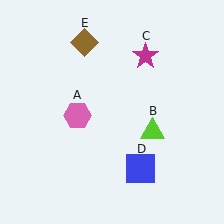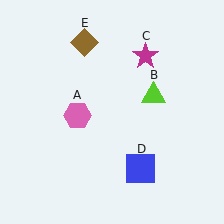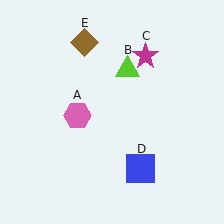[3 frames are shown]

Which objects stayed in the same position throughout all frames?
Pink hexagon (object A) and magenta star (object C) and blue square (object D) and brown diamond (object E) remained stationary.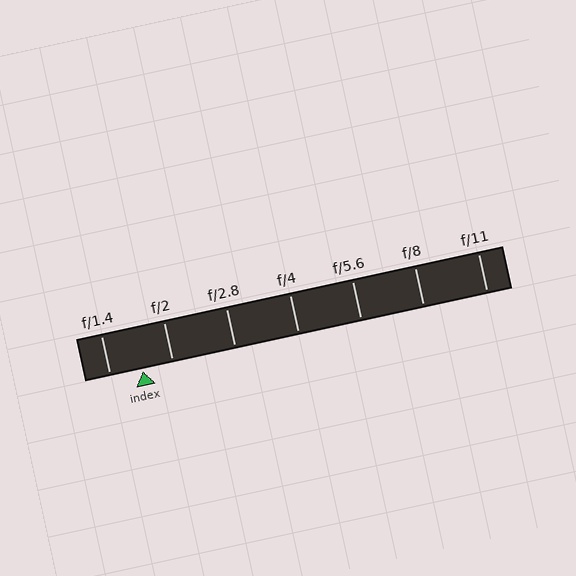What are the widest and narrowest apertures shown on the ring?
The widest aperture shown is f/1.4 and the narrowest is f/11.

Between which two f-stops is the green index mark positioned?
The index mark is between f/1.4 and f/2.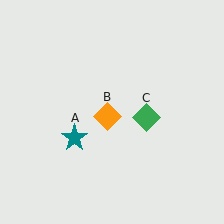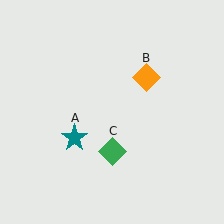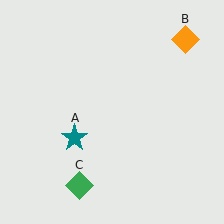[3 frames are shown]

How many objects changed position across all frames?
2 objects changed position: orange diamond (object B), green diamond (object C).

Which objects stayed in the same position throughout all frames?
Teal star (object A) remained stationary.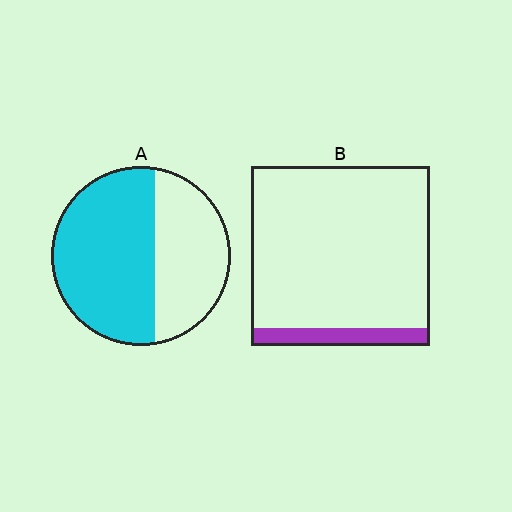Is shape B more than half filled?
No.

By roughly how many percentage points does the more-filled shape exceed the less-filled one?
By roughly 50 percentage points (A over B).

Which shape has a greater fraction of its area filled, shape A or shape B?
Shape A.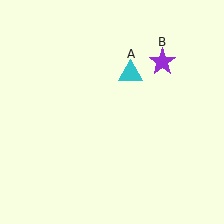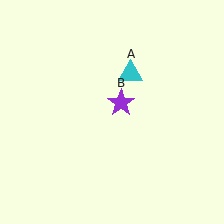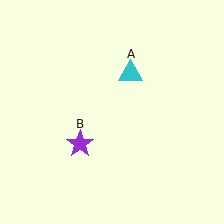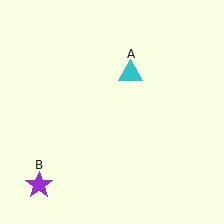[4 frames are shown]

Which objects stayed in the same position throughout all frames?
Cyan triangle (object A) remained stationary.